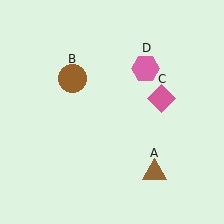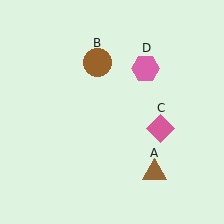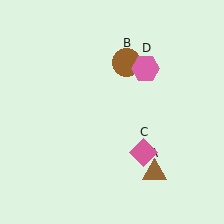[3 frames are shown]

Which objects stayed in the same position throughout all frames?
Brown triangle (object A) and pink hexagon (object D) remained stationary.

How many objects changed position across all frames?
2 objects changed position: brown circle (object B), pink diamond (object C).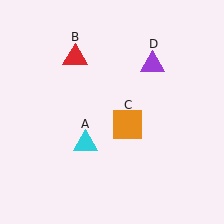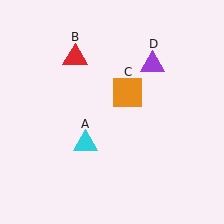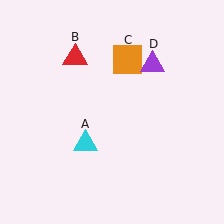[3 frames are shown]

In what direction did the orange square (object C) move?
The orange square (object C) moved up.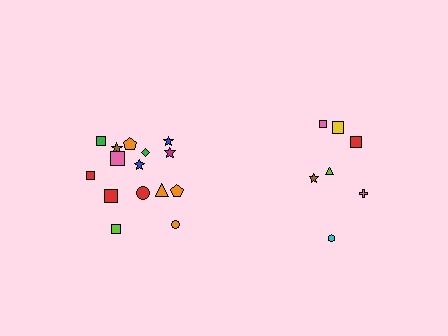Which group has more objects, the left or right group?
The left group.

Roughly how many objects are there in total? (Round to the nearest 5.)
Roughly 20 objects in total.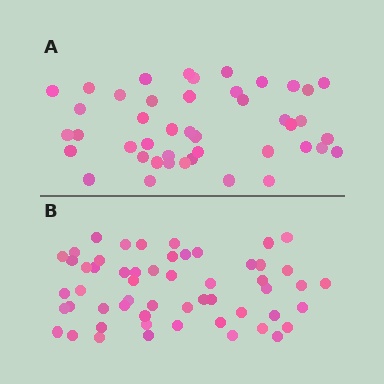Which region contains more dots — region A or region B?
Region B (the bottom region) has more dots.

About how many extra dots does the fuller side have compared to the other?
Region B has roughly 12 or so more dots than region A.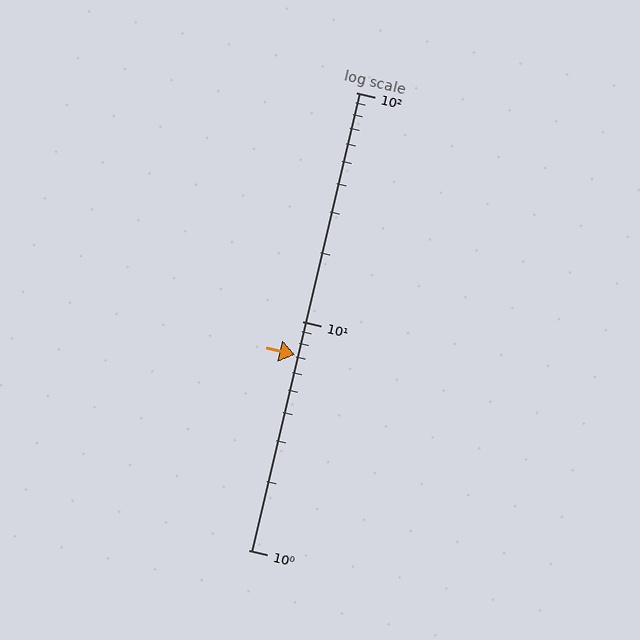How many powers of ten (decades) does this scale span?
The scale spans 2 decades, from 1 to 100.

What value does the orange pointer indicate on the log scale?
The pointer indicates approximately 7.1.